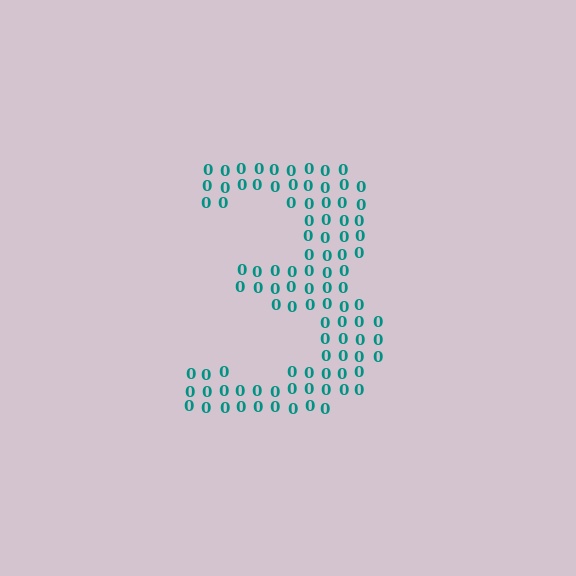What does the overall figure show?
The overall figure shows the digit 3.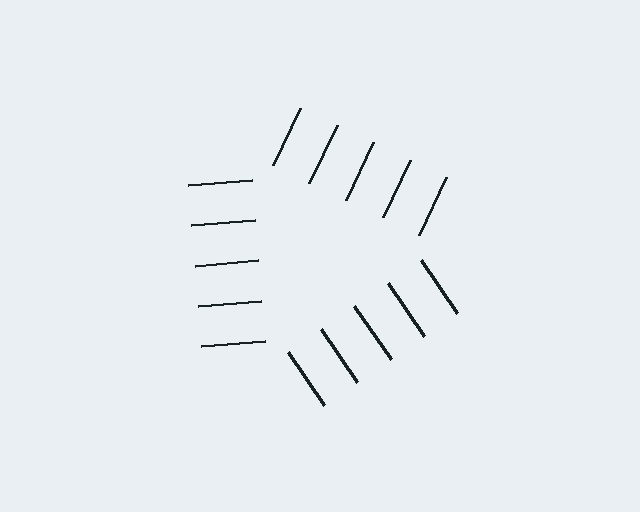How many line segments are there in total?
15 — 5 along each of the 3 edges.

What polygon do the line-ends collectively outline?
An illusory triangle — the line segments terminate on its edges but no continuous stroke is drawn.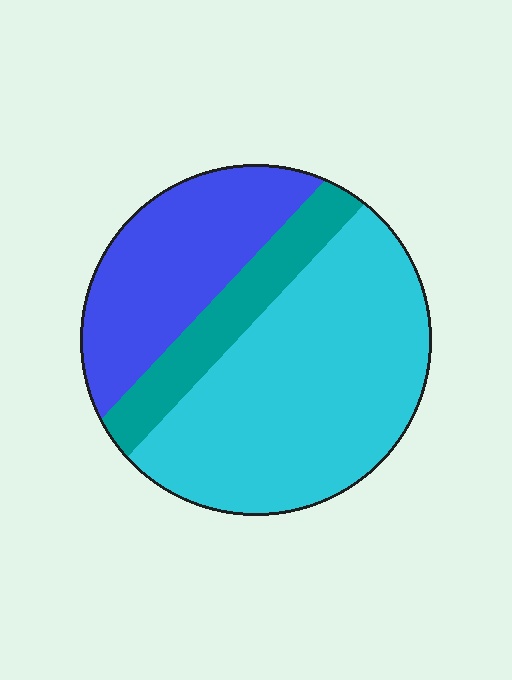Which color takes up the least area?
Teal, at roughly 15%.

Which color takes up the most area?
Cyan, at roughly 55%.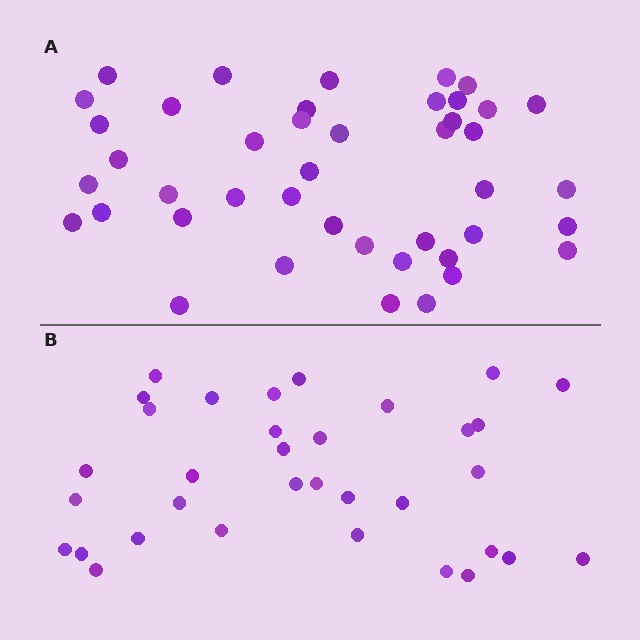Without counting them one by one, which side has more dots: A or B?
Region A (the top region) has more dots.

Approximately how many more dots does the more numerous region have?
Region A has roughly 8 or so more dots than region B.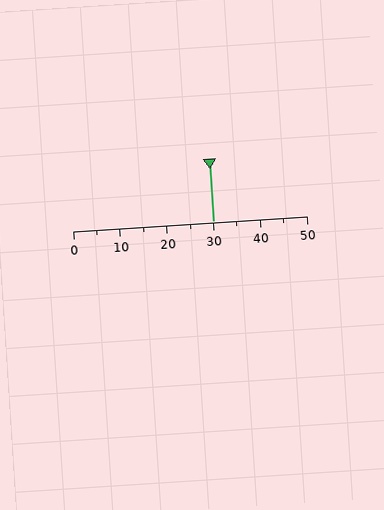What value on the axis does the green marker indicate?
The marker indicates approximately 30.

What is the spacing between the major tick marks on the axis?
The major ticks are spaced 10 apart.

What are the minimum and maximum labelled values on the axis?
The axis runs from 0 to 50.